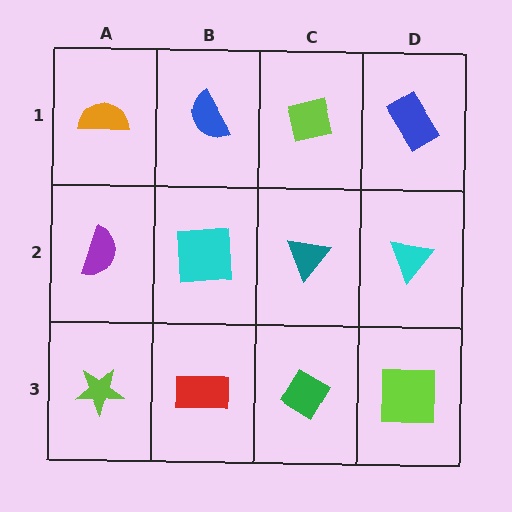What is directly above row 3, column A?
A purple semicircle.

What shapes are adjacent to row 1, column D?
A cyan triangle (row 2, column D), a lime square (row 1, column C).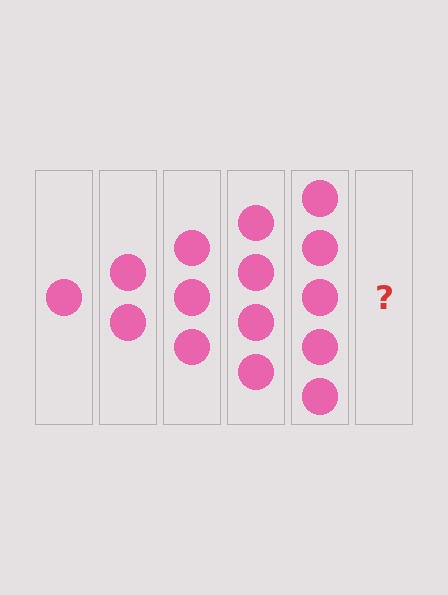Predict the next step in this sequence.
The next step is 6 circles.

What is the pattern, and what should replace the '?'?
The pattern is that each step adds one more circle. The '?' should be 6 circles.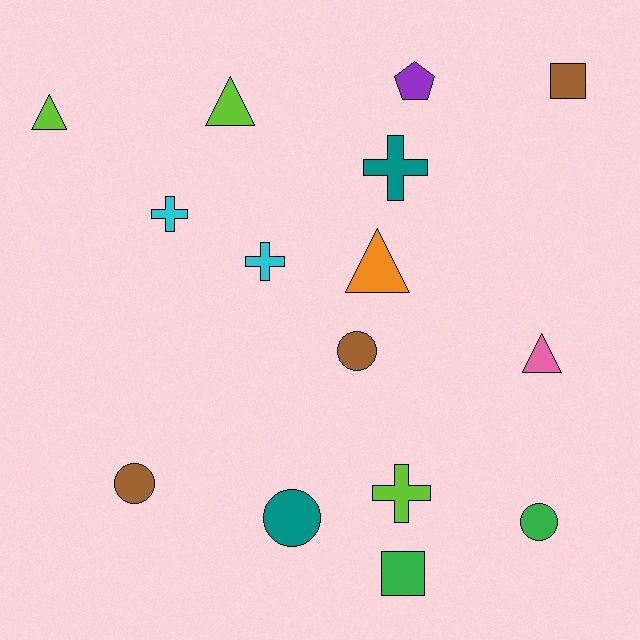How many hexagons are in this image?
There are no hexagons.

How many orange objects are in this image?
There is 1 orange object.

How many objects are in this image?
There are 15 objects.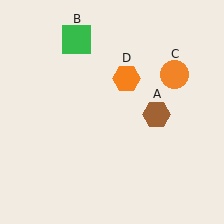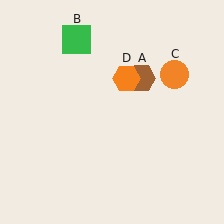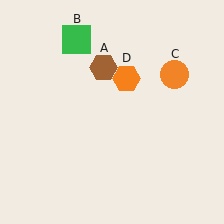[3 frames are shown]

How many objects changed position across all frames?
1 object changed position: brown hexagon (object A).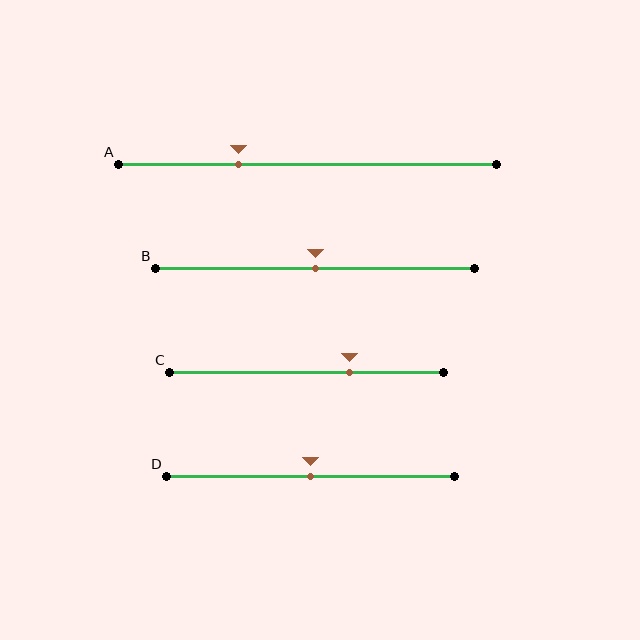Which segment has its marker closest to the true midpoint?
Segment B has its marker closest to the true midpoint.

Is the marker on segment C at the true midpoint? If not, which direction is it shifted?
No, the marker on segment C is shifted to the right by about 15% of the segment length.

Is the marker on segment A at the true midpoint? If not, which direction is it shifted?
No, the marker on segment A is shifted to the left by about 18% of the segment length.